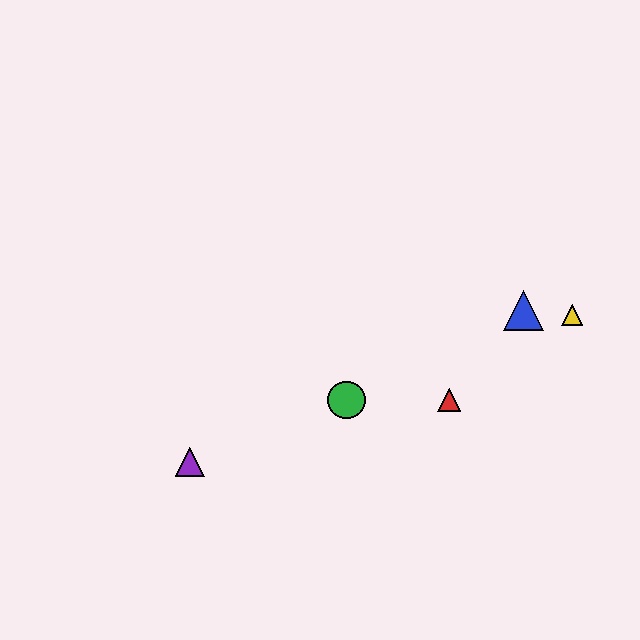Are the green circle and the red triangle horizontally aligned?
Yes, both are at y≈400.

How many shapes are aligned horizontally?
2 shapes (the red triangle, the green circle) are aligned horizontally.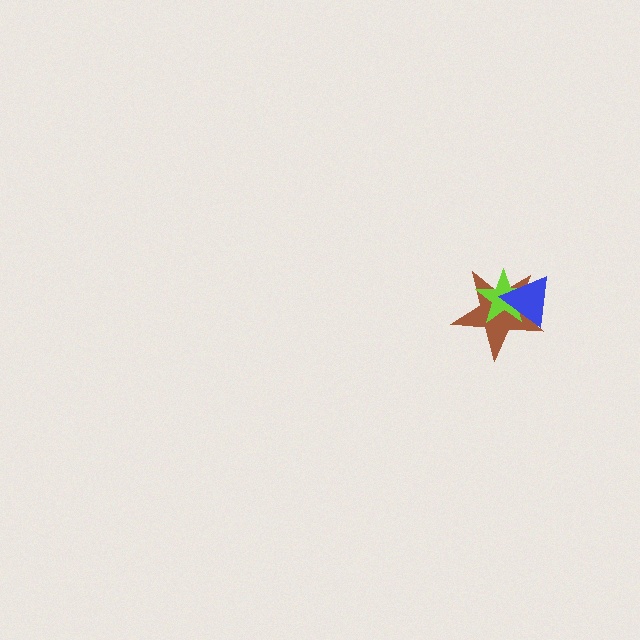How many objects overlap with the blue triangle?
2 objects overlap with the blue triangle.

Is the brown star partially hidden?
Yes, it is partially covered by another shape.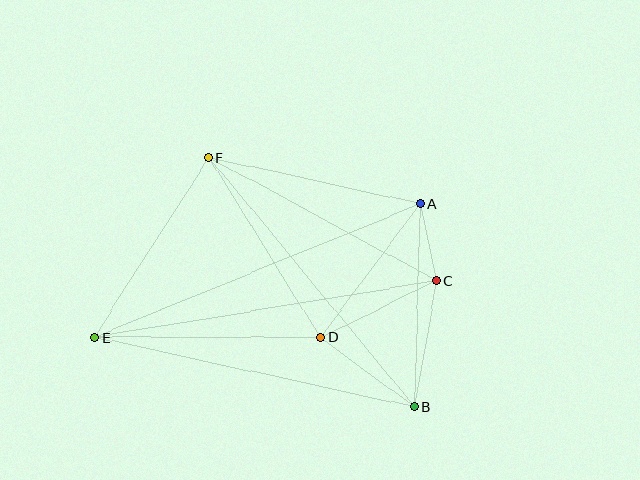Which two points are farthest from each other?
Points A and E are farthest from each other.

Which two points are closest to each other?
Points A and C are closest to each other.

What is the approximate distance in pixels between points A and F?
The distance between A and F is approximately 216 pixels.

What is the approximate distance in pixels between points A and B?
The distance between A and B is approximately 204 pixels.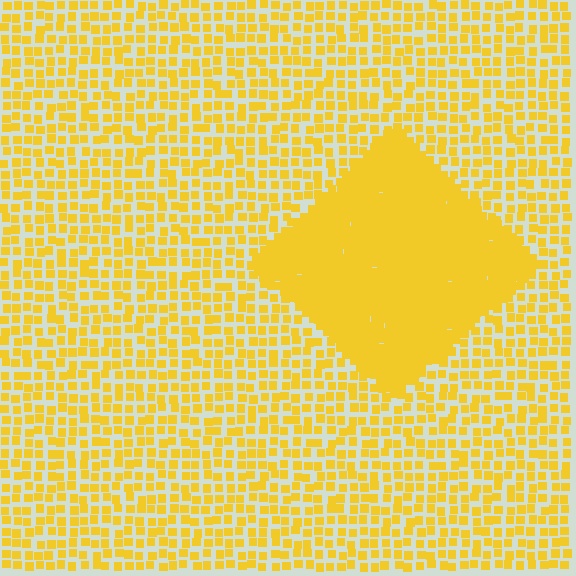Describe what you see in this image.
The image contains small yellow elements arranged at two different densities. A diamond-shaped region is visible where the elements are more densely packed than the surrounding area.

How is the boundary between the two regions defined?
The boundary is defined by a change in element density (approximately 2.7x ratio). All elements are the same color, size, and shape.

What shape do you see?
I see a diamond.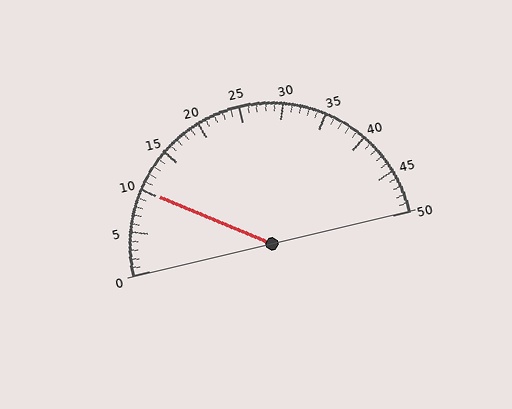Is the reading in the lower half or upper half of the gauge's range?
The reading is in the lower half of the range (0 to 50).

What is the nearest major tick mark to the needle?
The nearest major tick mark is 10.